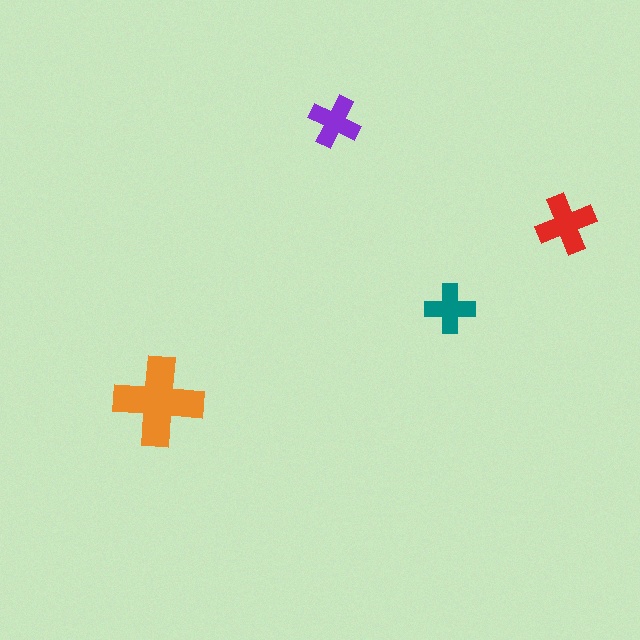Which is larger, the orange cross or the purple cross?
The orange one.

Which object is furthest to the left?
The orange cross is leftmost.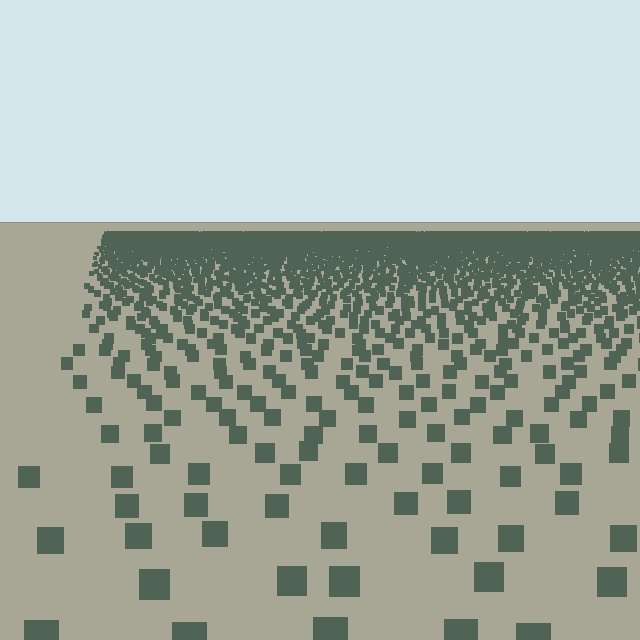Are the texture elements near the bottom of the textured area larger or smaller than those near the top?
Larger. Near the bottom, elements are closer to the viewer and appear at a bigger on-screen size.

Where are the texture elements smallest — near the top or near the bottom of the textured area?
Near the top.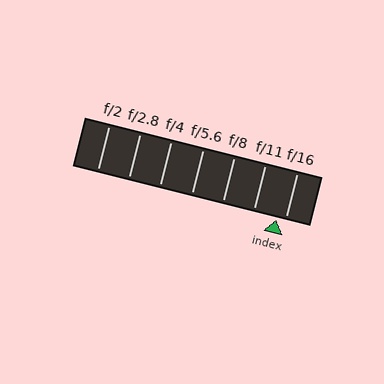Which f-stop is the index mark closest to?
The index mark is closest to f/16.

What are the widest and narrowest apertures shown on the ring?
The widest aperture shown is f/2 and the narrowest is f/16.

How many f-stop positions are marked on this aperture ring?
There are 7 f-stop positions marked.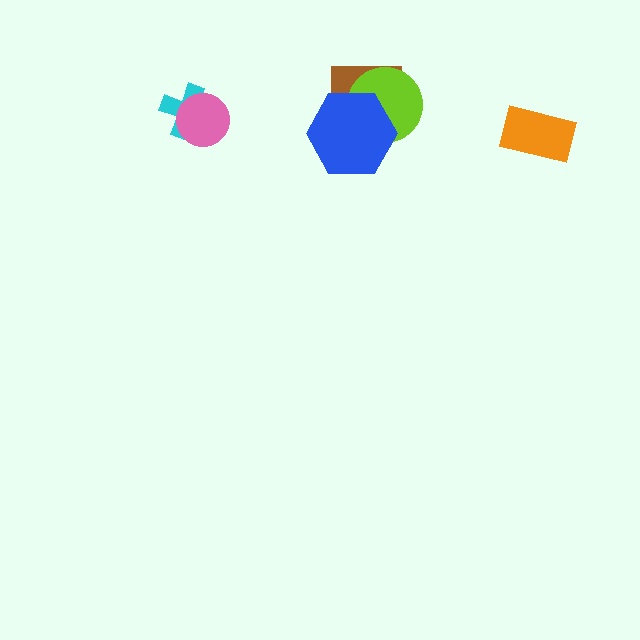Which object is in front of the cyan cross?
The pink circle is in front of the cyan cross.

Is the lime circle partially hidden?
Yes, it is partially covered by another shape.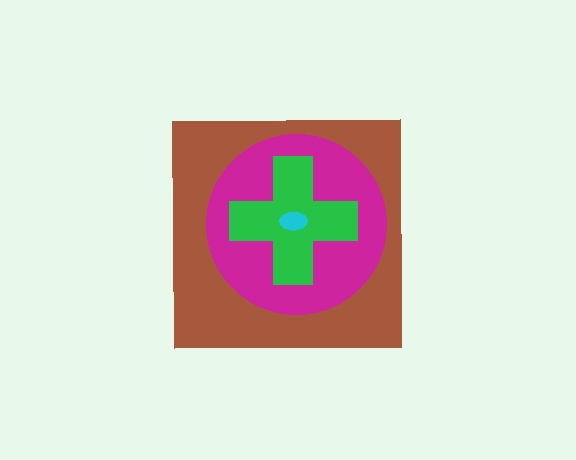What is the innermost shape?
The cyan ellipse.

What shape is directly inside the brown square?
The magenta circle.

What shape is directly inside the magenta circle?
The green cross.